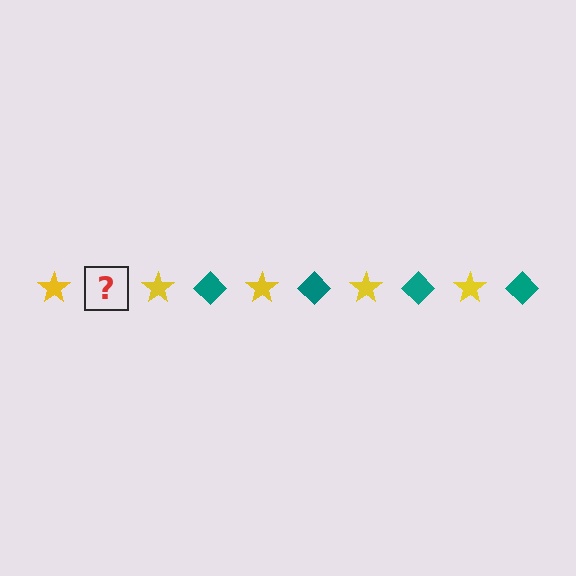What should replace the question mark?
The question mark should be replaced with a teal diamond.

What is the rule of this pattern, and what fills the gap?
The rule is that the pattern alternates between yellow star and teal diamond. The gap should be filled with a teal diamond.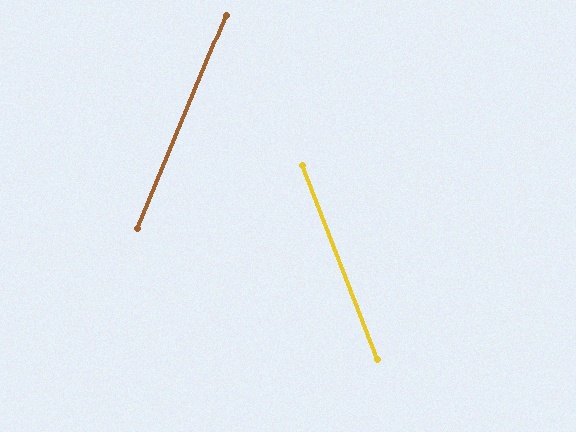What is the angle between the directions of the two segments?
Approximately 43 degrees.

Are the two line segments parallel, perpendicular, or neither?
Neither parallel nor perpendicular — they differ by about 43°.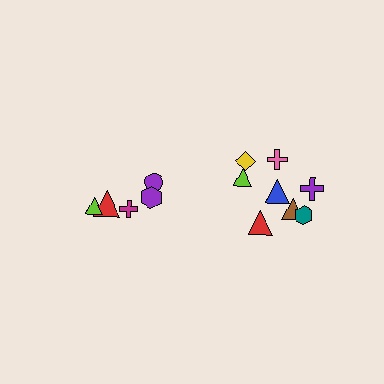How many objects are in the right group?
There are 8 objects.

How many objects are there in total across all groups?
There are 13 objects.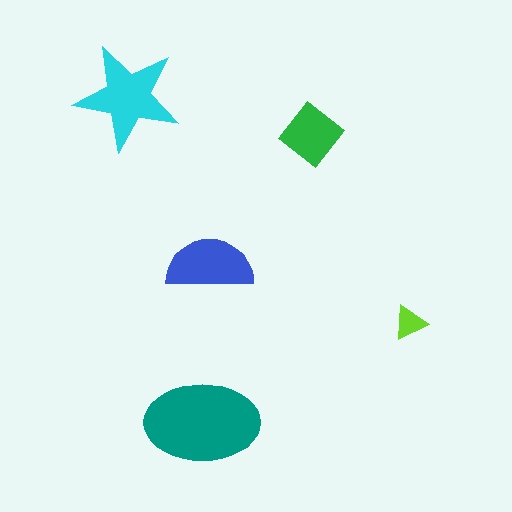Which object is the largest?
The teal ellipse.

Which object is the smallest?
The lime triangle.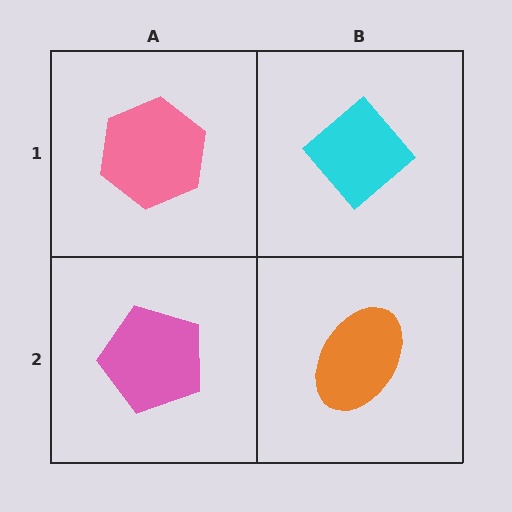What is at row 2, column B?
An orange ellipse.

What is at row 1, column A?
A pink hexagon.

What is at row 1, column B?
A cyan diamond.